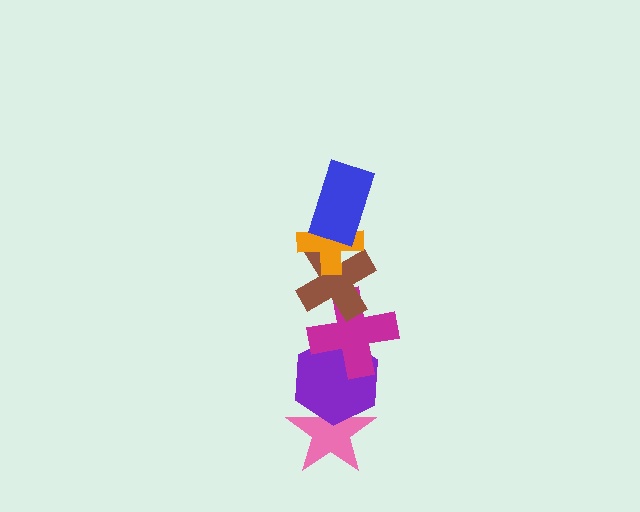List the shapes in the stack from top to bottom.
From top to bottom: the blue rectangle, the orange cross, the brown cross, the magenta cross, the purple hexagon, the pink star.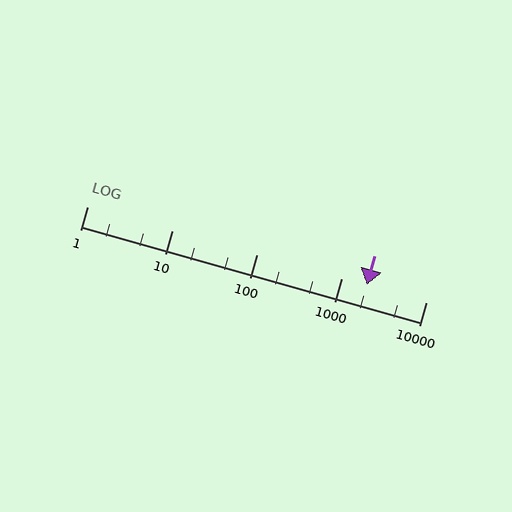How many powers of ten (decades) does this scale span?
The scale spans 4 decades, from 1 to 10000.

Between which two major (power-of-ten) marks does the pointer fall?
The pointer is between 1000 and 10000.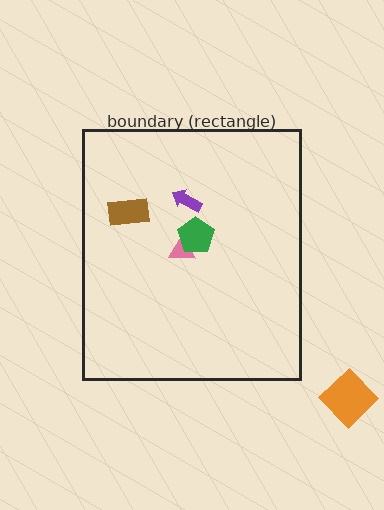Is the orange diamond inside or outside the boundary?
Outside.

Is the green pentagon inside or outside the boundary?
Inside.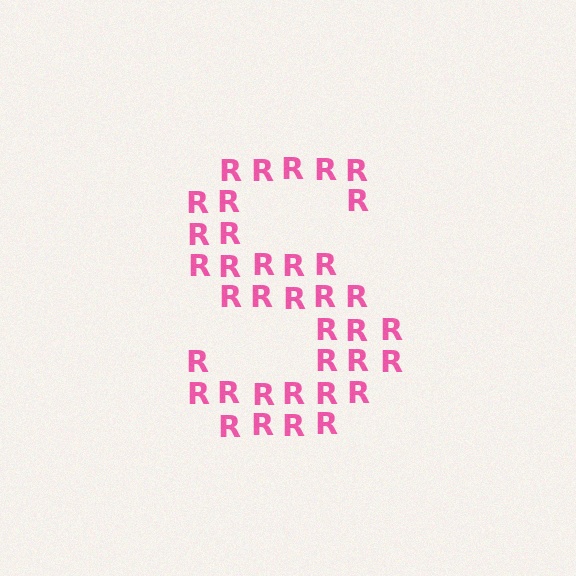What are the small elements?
The small elements are letter R's.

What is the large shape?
The large shape is the letter S.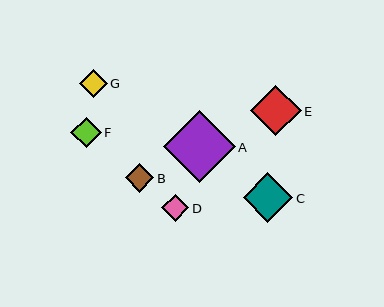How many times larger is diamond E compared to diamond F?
Diamond E is approximately 1.7 times the size of diamond F.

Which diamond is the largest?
Diamond A is the largest with a size of approximately 71 pixels.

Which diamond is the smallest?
Diamond D is the smallest with a size of approximately 27 pixels.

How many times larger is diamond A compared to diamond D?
Diamond A is approximately 2.7 times the size of diamond D.